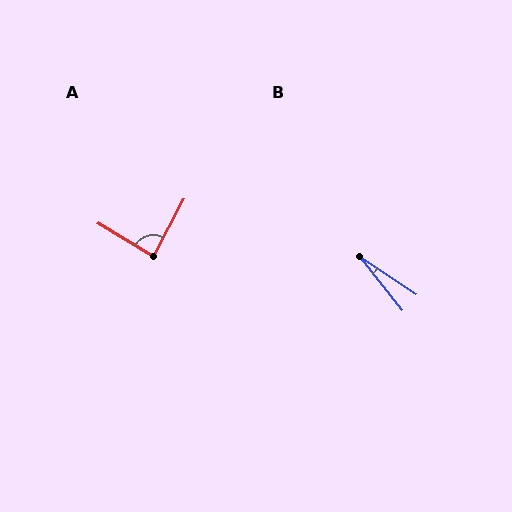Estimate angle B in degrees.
Approximately 18 degrees.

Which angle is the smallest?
B, at approximately 18 degrees.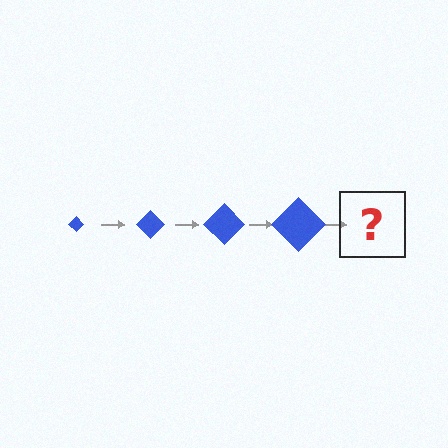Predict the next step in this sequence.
The next step is a blue diamond, larger than the previous one.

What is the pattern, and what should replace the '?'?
The pattern is that the diamond gets progressively larger each step. The '?' should be a blue diamond, larger than the previous one.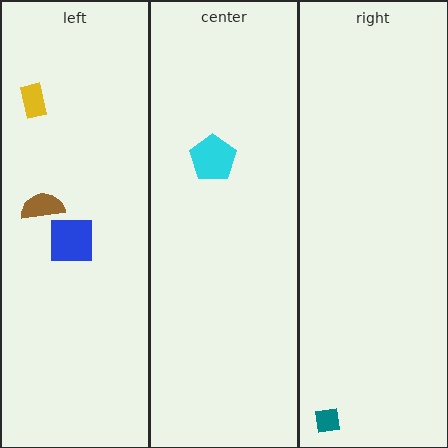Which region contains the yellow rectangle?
The left region.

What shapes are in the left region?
The yellow rectangle, the brown semicircle, the blue square.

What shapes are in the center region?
The cyan pentagon.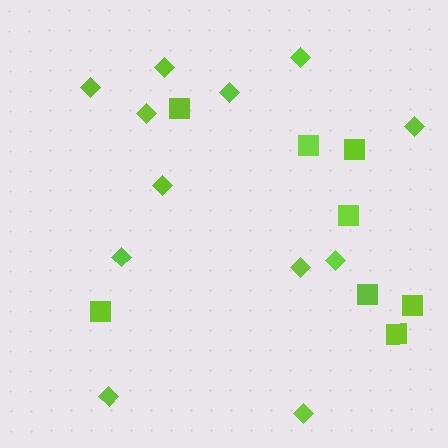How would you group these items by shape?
There are 2 groups: one group of squares (8) and one group of diamonds (12).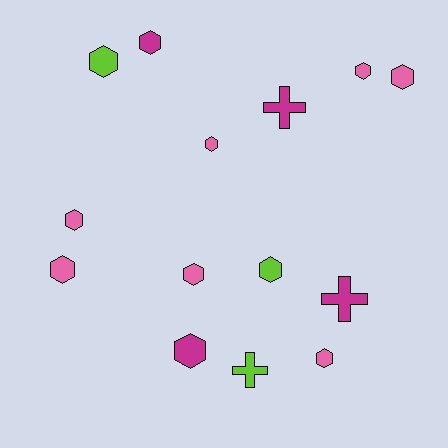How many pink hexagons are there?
There are 7 pink hexagons.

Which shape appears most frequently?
Hexagon, with 11 objects.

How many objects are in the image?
There are 14 objects.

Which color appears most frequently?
Pink, with 7 objects.